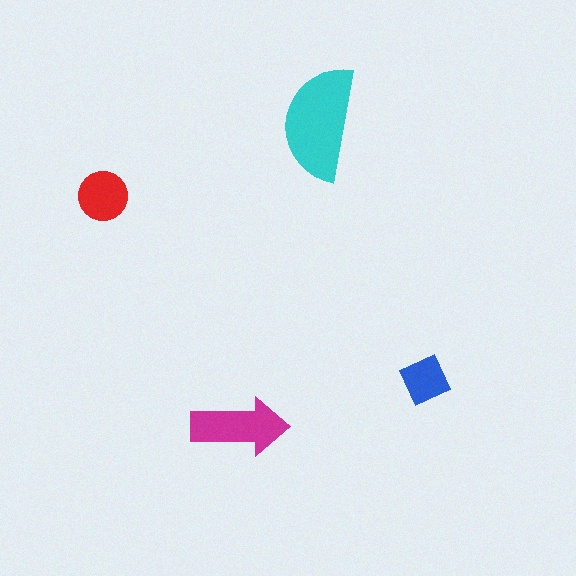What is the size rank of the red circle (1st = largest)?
3rd.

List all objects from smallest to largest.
The blue square, the red circle, the magenta arrow, the cyan semicircle.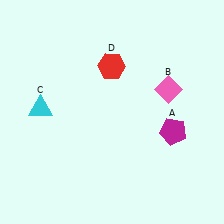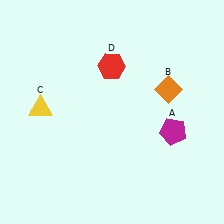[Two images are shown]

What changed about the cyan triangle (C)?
In Image 1, C is cyan. In Image 2, it changed to yellow.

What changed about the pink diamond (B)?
In Image 1, B is pink. In Image 2, it changed to orange.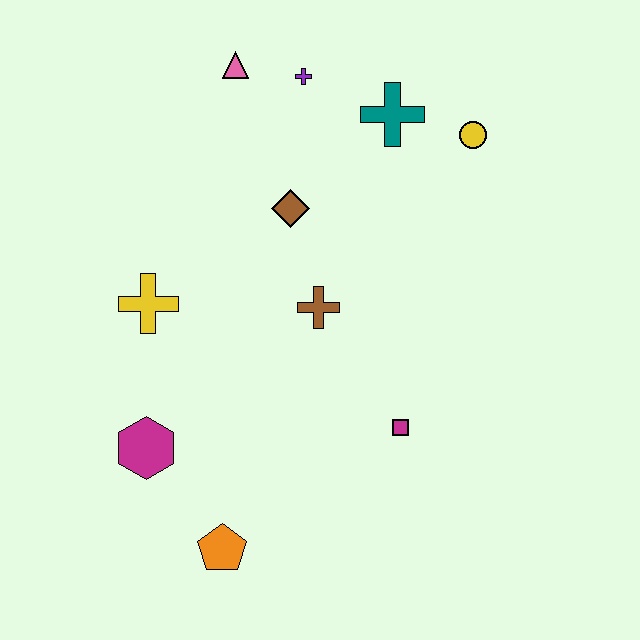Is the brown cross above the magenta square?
Yes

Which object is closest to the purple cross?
The pink triangle is closest to the purple cross.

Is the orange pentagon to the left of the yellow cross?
No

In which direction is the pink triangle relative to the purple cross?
The pink triangle is to the left of the purple cross.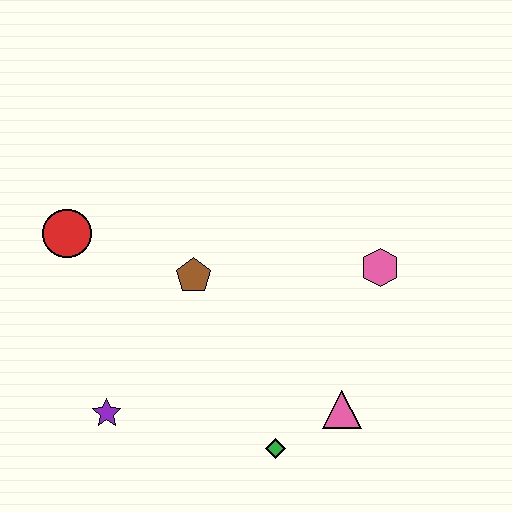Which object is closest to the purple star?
The brown pentagon is closest to the purple star.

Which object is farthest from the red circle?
The pink triangle is farthest from the red circle.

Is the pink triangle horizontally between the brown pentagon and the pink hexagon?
Yes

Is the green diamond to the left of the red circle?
No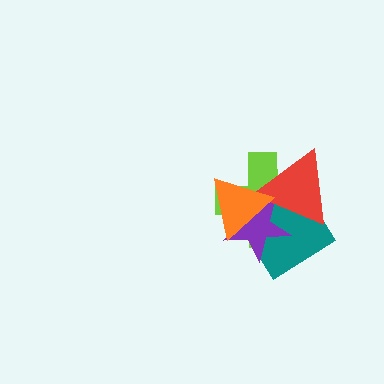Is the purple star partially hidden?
Yes, it is partially covered by another shape.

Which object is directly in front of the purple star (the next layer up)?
The red triangle is directly in front of the purple star.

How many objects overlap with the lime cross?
4 objects overlap with the lime cross.